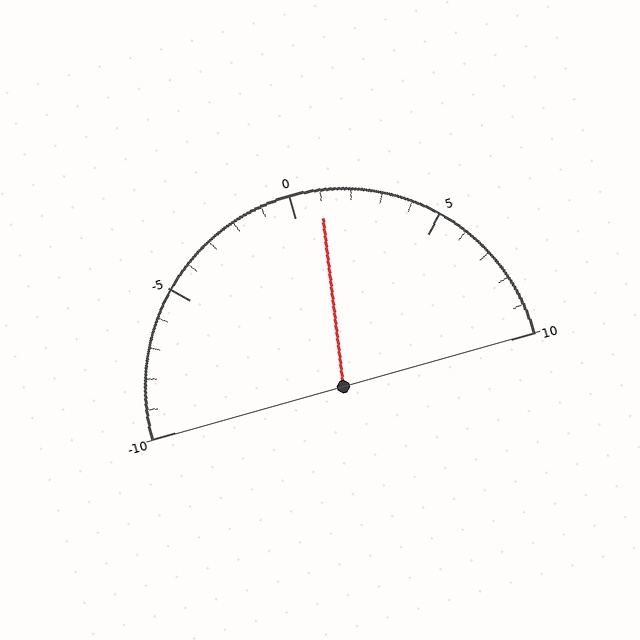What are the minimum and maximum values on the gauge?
The gauge ranges from -10 to 10.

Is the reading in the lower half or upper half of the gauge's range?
The reading is in the upper half of the range (-10 to 10).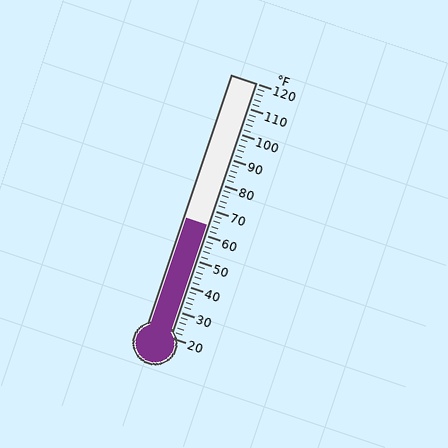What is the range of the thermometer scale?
The thermometer scale ranges from 20°F to 120°F.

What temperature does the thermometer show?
The thermometer shows approximately 64°F.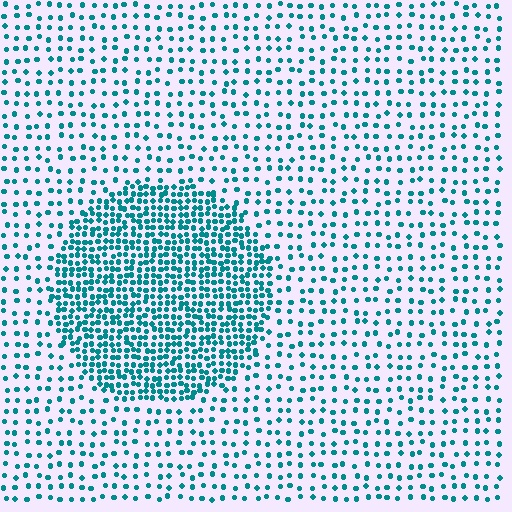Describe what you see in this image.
The image contains small teal elements arranged at two different densities. A circle-shaped region is visible where the elements are more densely packed than the surrounding area.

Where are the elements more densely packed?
The elements are more densely packed inside the circle boundary.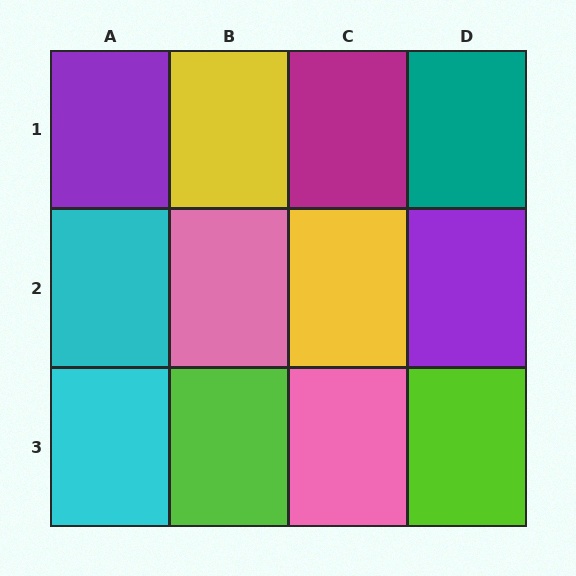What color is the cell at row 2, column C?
Yellow.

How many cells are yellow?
2 cells are yellow.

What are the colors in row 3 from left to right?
Cyan, lime, pink, lime.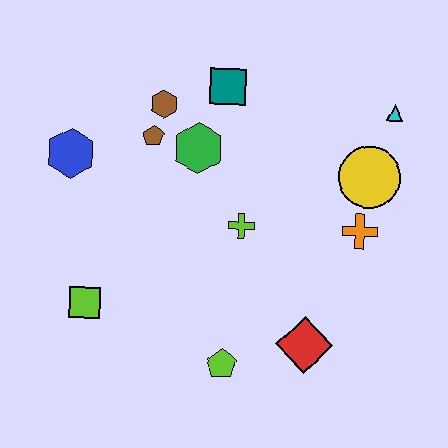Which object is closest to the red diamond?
The lime pentagon is closest to the red diamond.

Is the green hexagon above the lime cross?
Yes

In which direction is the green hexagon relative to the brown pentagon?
The green hexagon is to the right of the brown pentagon.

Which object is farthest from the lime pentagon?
The cyan triangle is farthest from the lime pentagon.